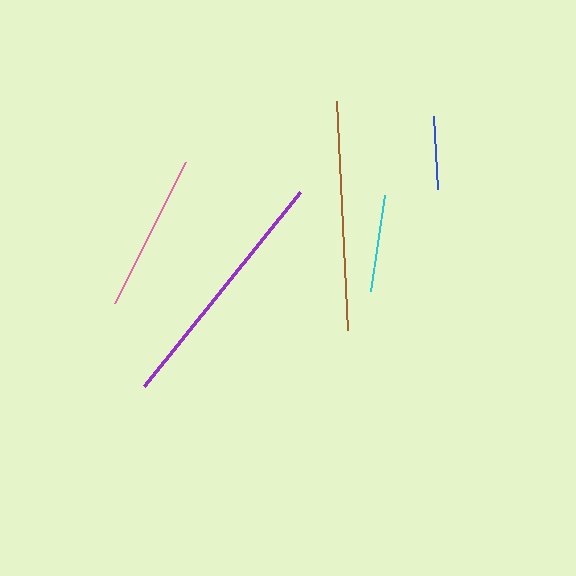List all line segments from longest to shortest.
From longest to shortest: purple, brown, pink, cyan, blue.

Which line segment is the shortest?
The blue line is the shortest at approximately 73 pixels.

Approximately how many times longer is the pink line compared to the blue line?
The pink line is approximately 2.2 times the length of the blue line.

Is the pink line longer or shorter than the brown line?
The brown line is longer than the pink line.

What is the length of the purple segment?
The purple segment is approximately 249 pixels long.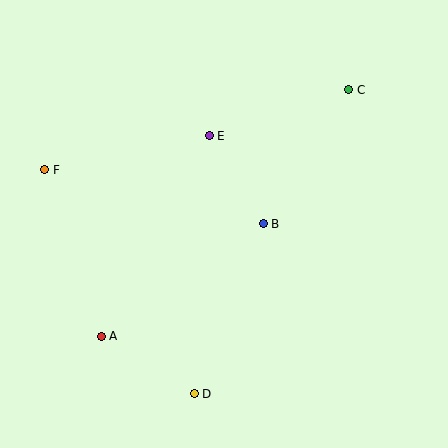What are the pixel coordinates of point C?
Point C is at (349, 90).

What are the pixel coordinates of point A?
Point A is at (101, 336).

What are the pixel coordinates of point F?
Point F is at (45, 170).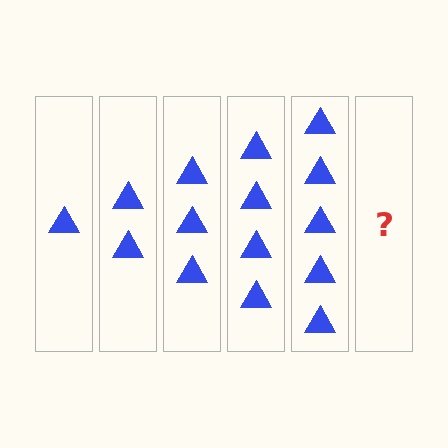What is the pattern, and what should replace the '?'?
The pattern is that each step adds one more triangle. The '?' should be 6 triangles.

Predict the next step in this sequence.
The next step is 6 triangles.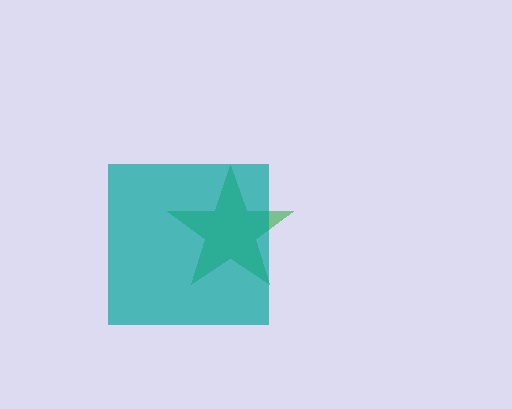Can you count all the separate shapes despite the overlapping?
Yes, there are 2 separate shapes.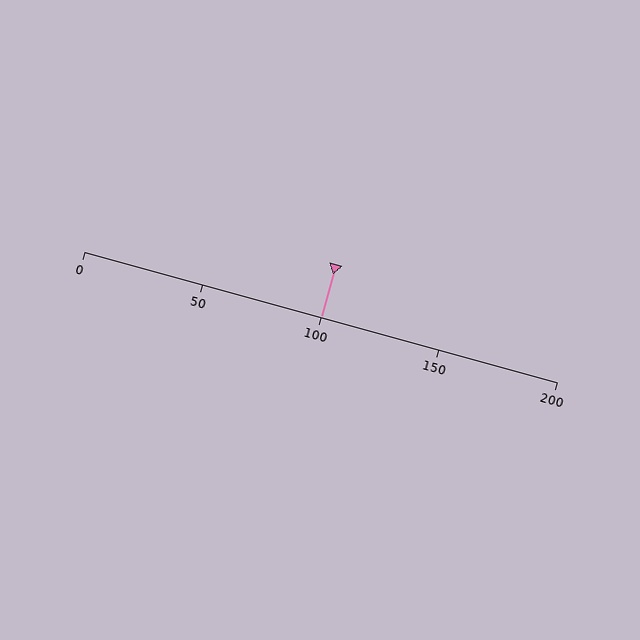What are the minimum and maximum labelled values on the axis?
The axis runs from 0 to 200.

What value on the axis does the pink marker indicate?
The marker indicates approximately 100.